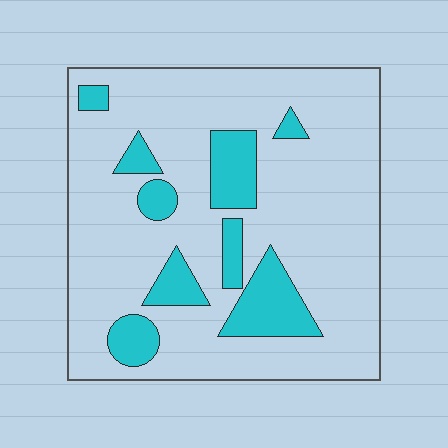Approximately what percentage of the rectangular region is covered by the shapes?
Approximately 20%.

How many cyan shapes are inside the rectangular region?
9.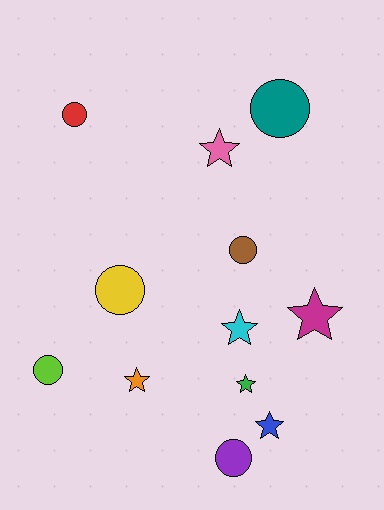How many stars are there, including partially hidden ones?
There are 6 stars.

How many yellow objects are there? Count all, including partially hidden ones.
There is 1 yellow object.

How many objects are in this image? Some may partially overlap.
There are 12 objects.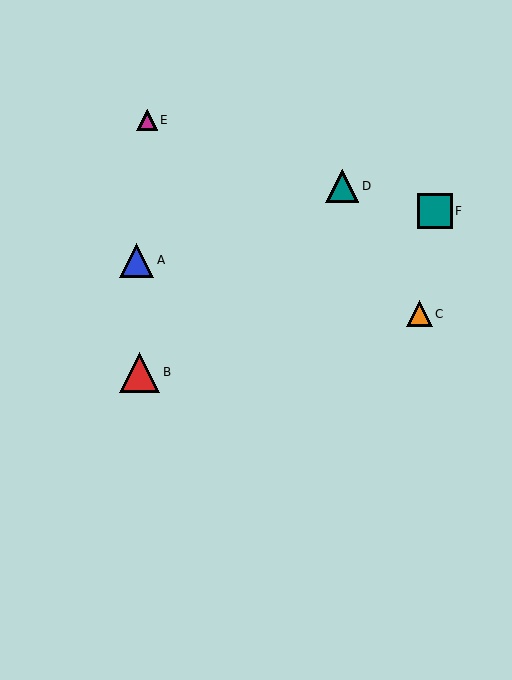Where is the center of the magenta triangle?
The center of the magenta triangle is at (147, 120).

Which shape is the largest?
The red triangle (labeled B) is the largest.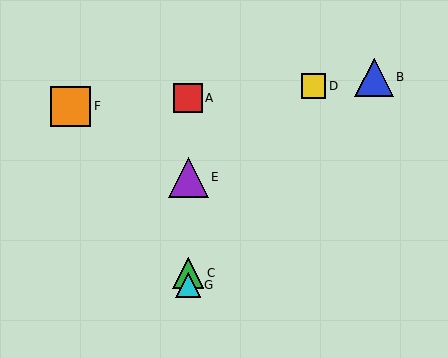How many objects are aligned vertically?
4 objects (A, C, E, G) are aligned vertically.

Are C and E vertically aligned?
Yes, both are at x≈188.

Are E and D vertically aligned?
No, E is at x≈188 and D is at x≈314.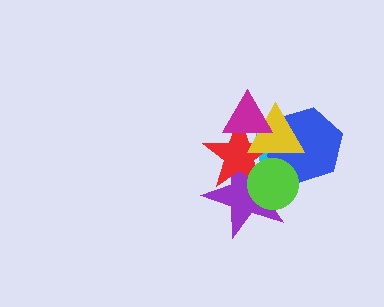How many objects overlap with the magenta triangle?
3 objects overlap with the magenta triangle.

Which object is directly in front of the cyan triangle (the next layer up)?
The blue hexagon is directly in front of the cyan triangle.